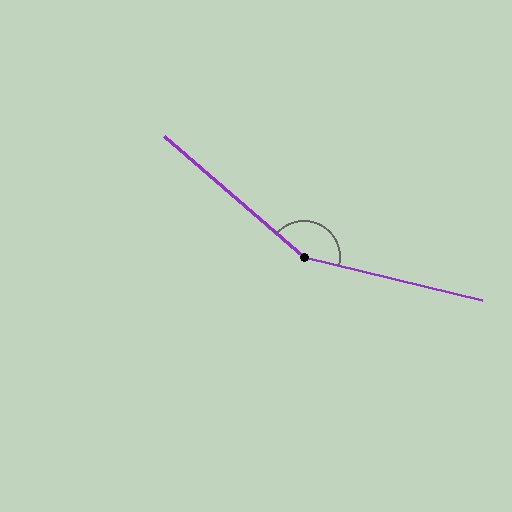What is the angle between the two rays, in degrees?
Approximately 153 degrees.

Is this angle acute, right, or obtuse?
It is obtuse.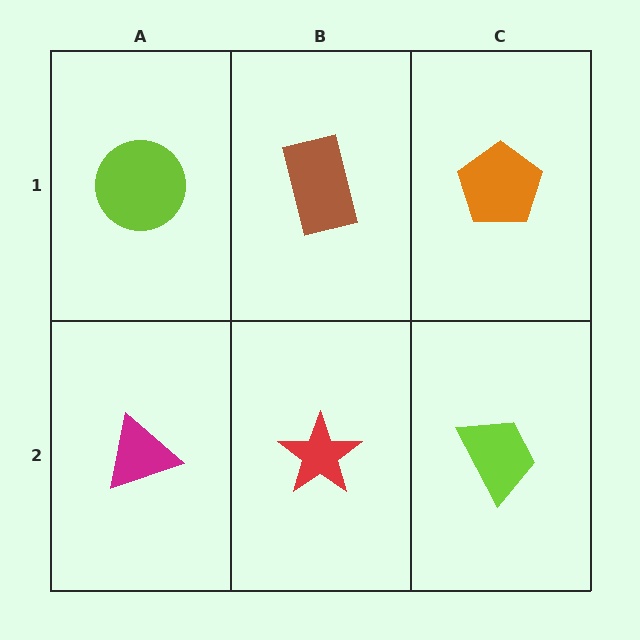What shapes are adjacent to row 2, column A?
A lime circle (row 1, column A), a red star (row 2, column B).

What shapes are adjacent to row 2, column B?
A brown rectangle (row 1, column B), a magenta triangle (row 2, column A), a lime trapezoid (row 2, column C).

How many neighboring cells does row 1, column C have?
2.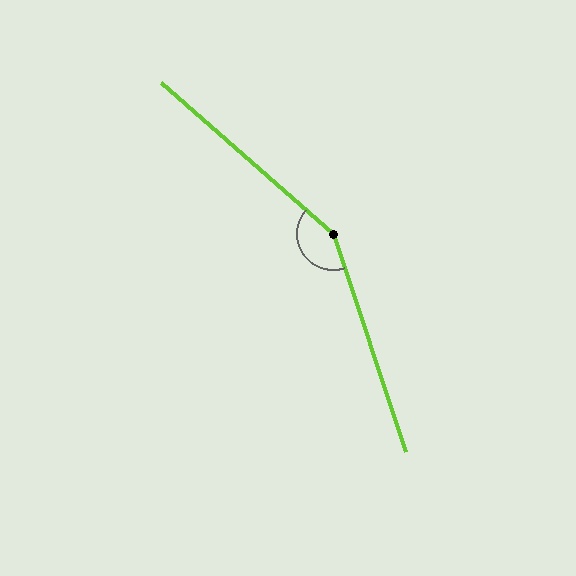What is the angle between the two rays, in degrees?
Approximately 150 degrees.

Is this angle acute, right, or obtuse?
It is obtuse.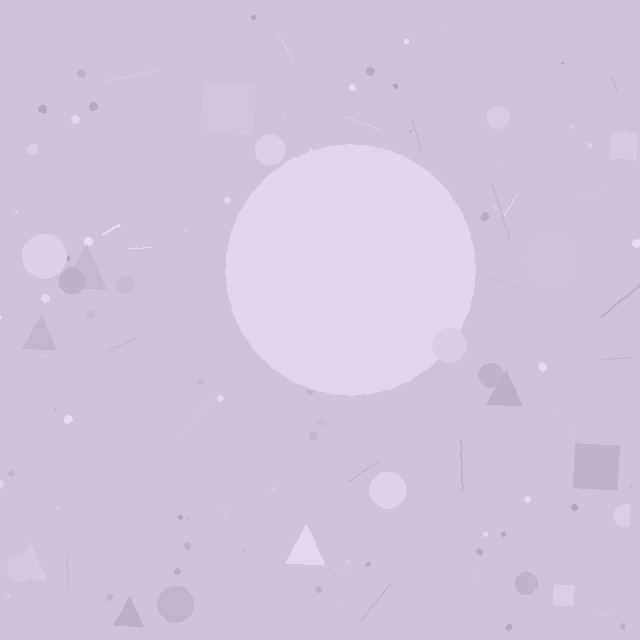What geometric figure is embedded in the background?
A circle is embedded in the background.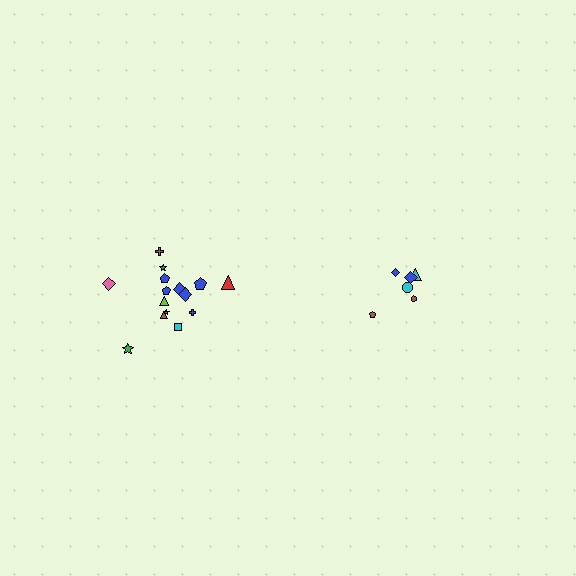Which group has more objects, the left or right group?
The left group.